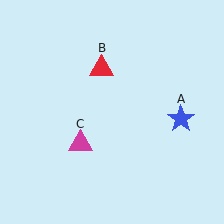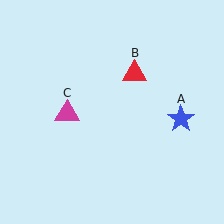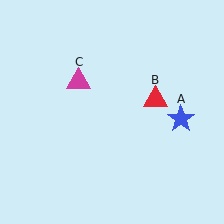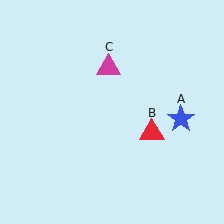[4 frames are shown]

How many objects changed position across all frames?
2 objects changed position: red triangle (object B), magenta triangle (object C).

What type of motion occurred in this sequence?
The red triangle (object B), magenta triangle (object C) rotated clockwise around the center of the scene.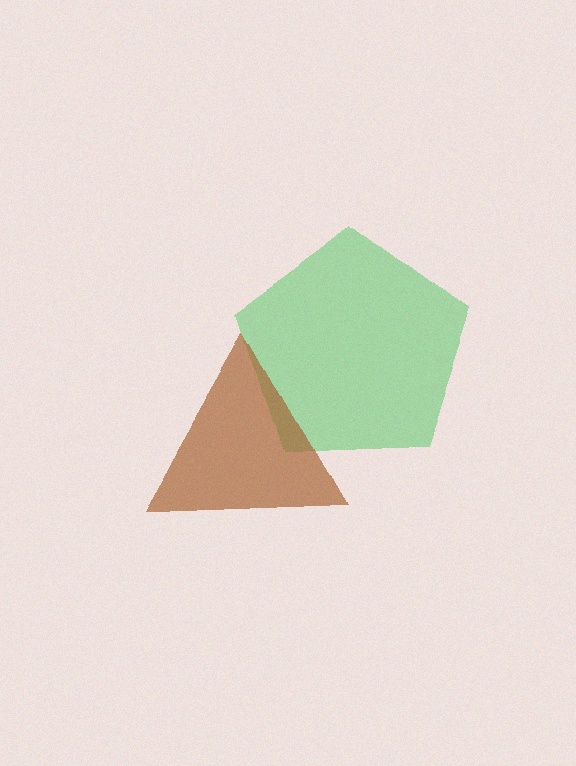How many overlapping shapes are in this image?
There are 2 overlapping shapes in the image.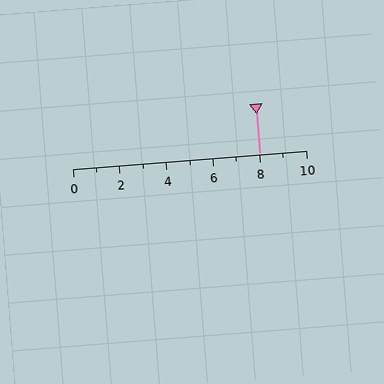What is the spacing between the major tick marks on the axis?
The major ticks are spaced 2 apart.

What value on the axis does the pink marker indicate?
The marker indicates approximately 8.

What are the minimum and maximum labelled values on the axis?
The axis runs from 0 to 10.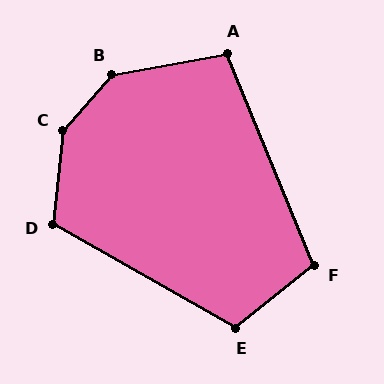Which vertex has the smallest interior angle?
A, at approximately 102 degrees.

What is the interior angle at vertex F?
Approximately 106 degrees (obtuse).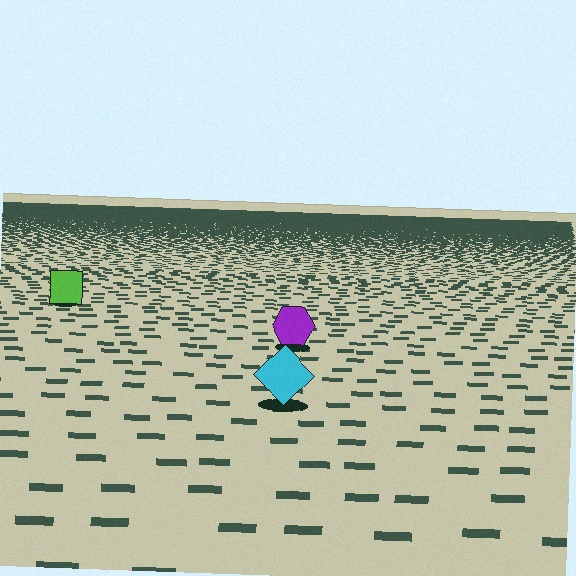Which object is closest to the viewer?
The cyan diamond is closest. The texture marks near it are larger and more spread out.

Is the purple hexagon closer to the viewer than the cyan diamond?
No. The cyan diamond is closer — you can tell from the texture gradient: the ground texture is coarser near it.